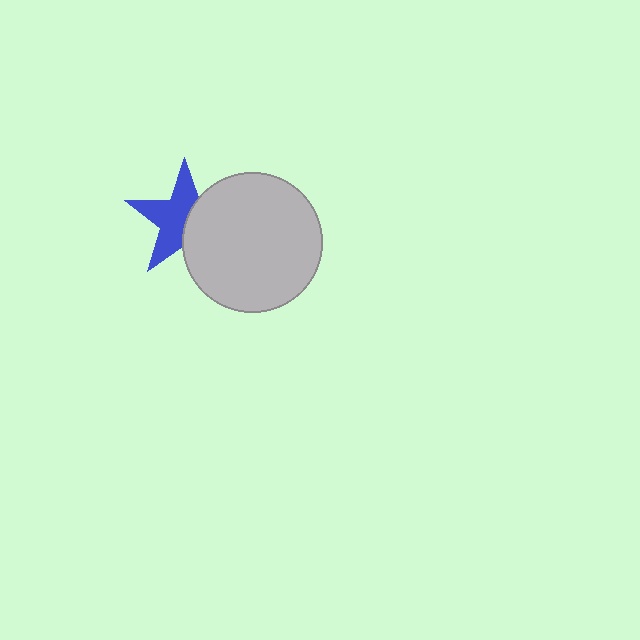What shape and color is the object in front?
The object in front is a light gray circle.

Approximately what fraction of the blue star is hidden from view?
Roughly 42% of the blue star is hidden behind the light gray circle.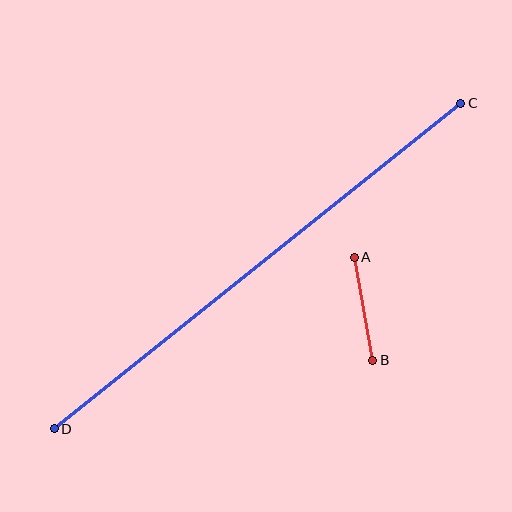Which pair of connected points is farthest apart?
Points C and D are farthest apart.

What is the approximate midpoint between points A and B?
The midpoint is at approximately (363, 309) pixels.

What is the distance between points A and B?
The distance is approximately 104 pixels.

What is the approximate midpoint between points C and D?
The midpoint is at approximately (257, 266) pixels.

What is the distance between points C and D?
The distance is approximately 521 pixels.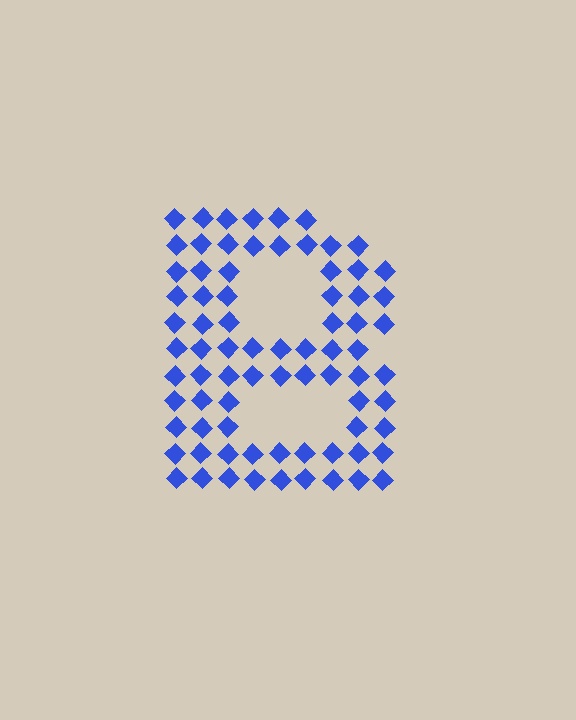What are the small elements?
The small elements are diamonds.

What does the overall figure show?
The overall figure shows the letter B.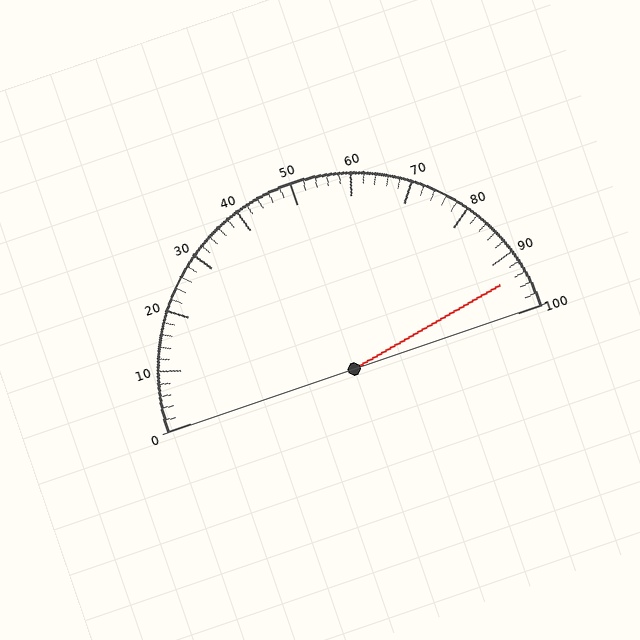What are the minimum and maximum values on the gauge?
The gauge ranges from 0 to 100.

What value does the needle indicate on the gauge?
The needle indicates approximately 94.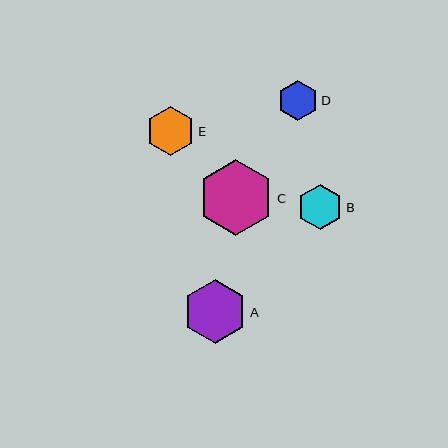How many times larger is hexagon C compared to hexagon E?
Hexagon C is approximately 1.6 times the size of hexagon E.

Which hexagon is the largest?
Hexagon C is the largest with a size of approximately 75 pixels.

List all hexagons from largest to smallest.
From largest to smallest: C, A, E, B, D.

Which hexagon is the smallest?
Hexagon D is the smallest with a size of approximately 40 pixels.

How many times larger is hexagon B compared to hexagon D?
Hexagon B is approximately 1.1 times the size of hexagon D.